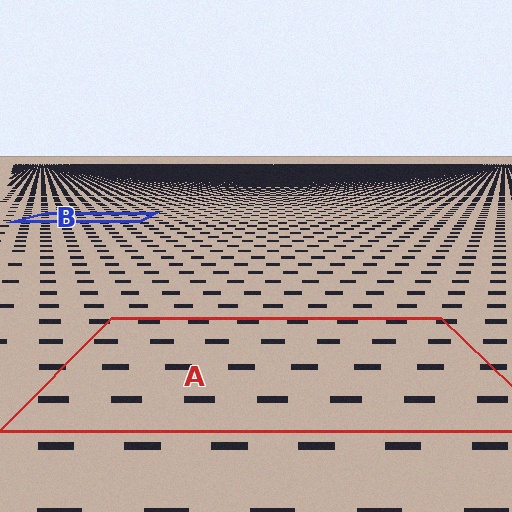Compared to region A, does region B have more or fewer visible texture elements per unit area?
Region B has more texture elements per unit area — they are packed more densely because it is farther away.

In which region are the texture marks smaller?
The texture marks are smaller in region B, because it is farther away.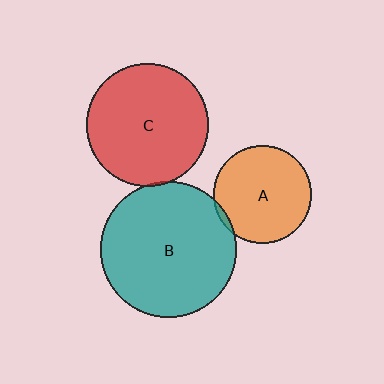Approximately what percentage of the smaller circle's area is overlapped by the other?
Approximately 5%.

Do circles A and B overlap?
Yes.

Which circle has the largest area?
Circle B (teal).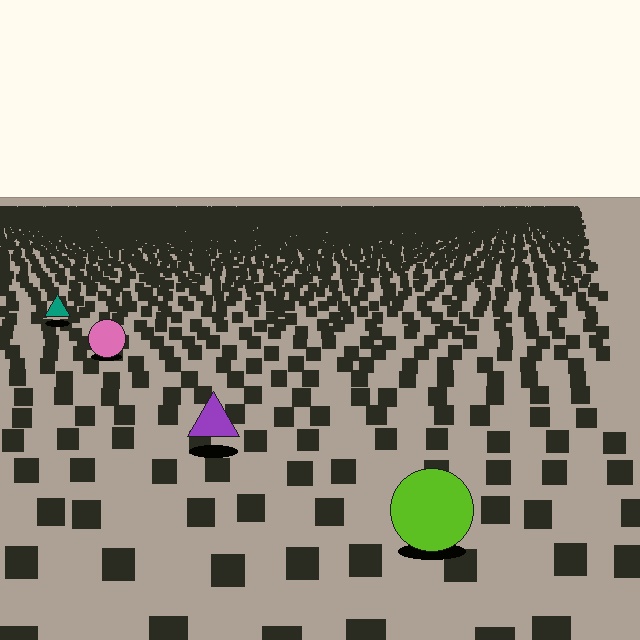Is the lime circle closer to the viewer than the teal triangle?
Yes. The lime circle is closer — you can tell from the texture gradient: the ground texture is coarser near it.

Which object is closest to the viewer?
The lime circle is closest. The texture marks near it are larger and more spread out.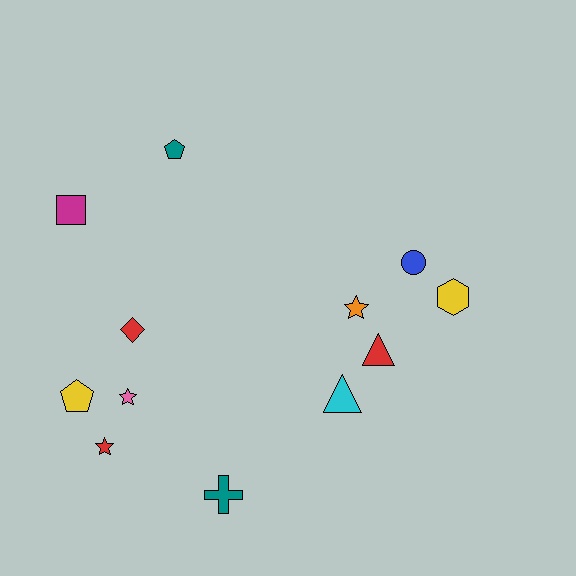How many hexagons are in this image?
There is 1 hexagon.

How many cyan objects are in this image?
There is 1 cyan object.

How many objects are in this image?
There are 12 objects.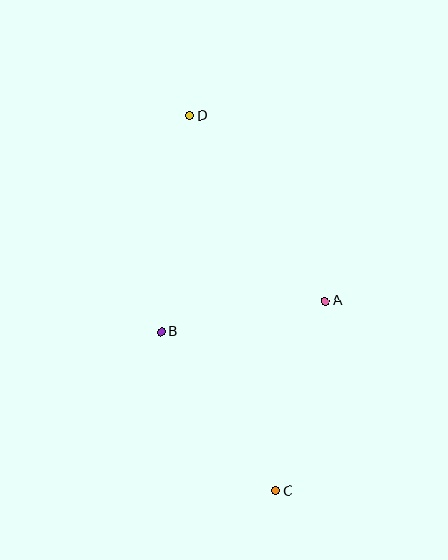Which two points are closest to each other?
Points A and B are closest to each other.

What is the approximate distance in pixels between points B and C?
The distance between B and C is approximately 196 pixels.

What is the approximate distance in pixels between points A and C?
The distance between A and C is approximately 196 pixels.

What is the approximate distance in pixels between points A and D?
The distance between A and D is approximately 229 pixels.